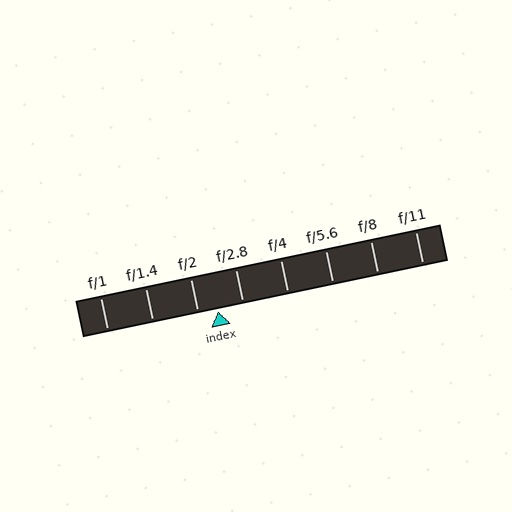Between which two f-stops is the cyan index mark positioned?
The index mark is between f/2 and f/2.8.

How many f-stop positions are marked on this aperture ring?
There are 8 f-stop positions marked.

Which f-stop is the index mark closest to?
The index mark is closest to f/2.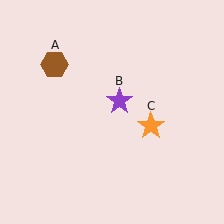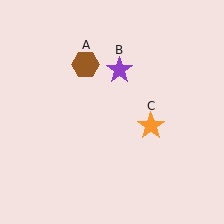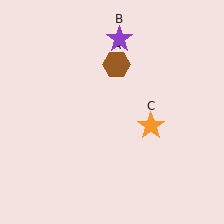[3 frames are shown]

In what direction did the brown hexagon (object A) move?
The brown hexagon (object A) moved right.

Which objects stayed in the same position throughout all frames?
Orange star (object C) remained stationary.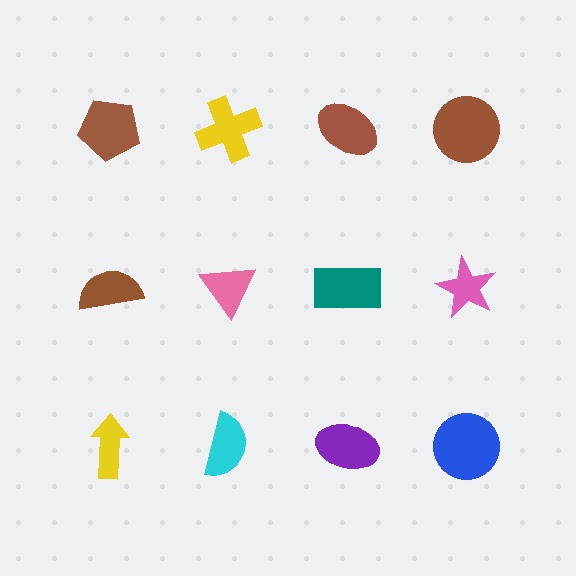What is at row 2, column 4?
A pink star.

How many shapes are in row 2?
4 shapes.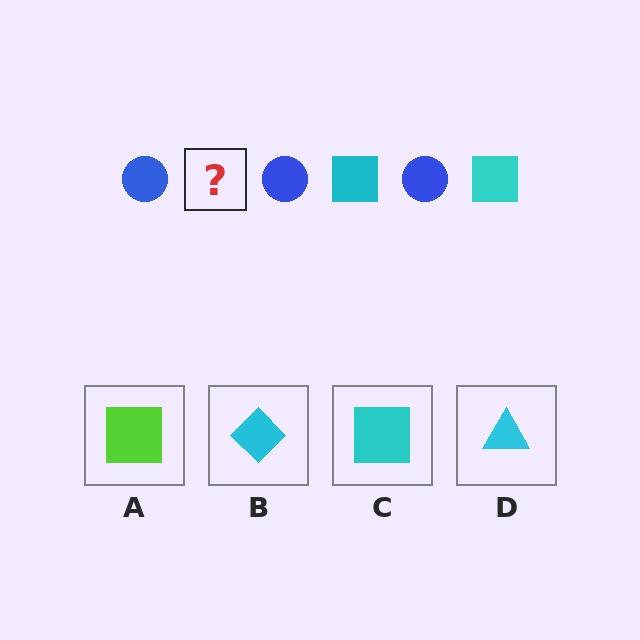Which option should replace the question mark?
Option C.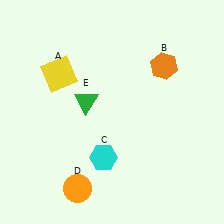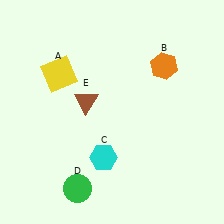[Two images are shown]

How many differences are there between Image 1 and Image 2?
There are 2 differences between the two images.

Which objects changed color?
D changed from orange to green. E changed from green to brown.